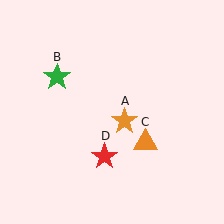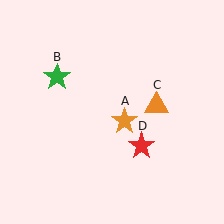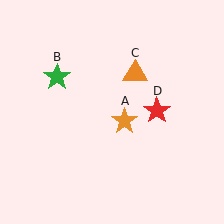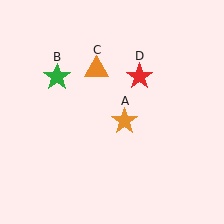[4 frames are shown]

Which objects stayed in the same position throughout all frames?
Orange star (object A) and green star (object B) remained stationary.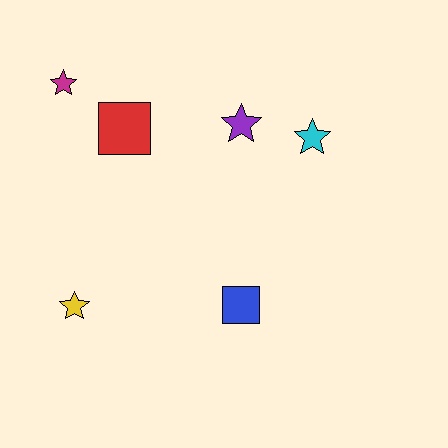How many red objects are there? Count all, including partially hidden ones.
There is 1 red object.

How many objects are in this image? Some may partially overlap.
There are 6 objects.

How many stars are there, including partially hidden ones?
There are 4 stars.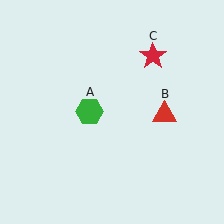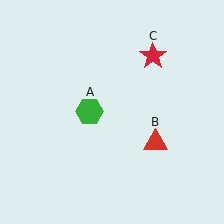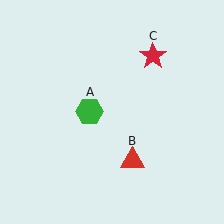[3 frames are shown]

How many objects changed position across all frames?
1 object changed position: red triangle (object B).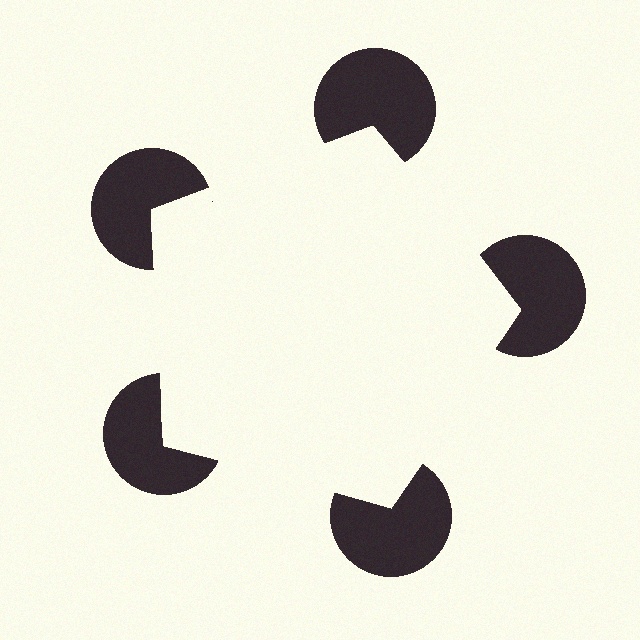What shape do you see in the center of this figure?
An illusory pentagon — its edges are inferred from the aligned wedge cuts in the pac-man discs, not physically drawn.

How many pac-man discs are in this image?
There are 5 — one at each vertex of the illusory pentagon.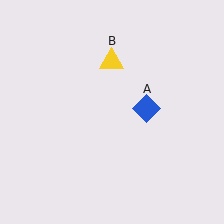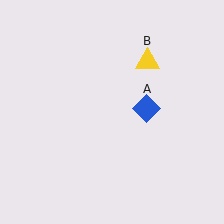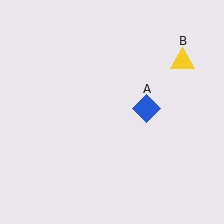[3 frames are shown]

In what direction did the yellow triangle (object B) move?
The yellow triangle (object B) moved right.